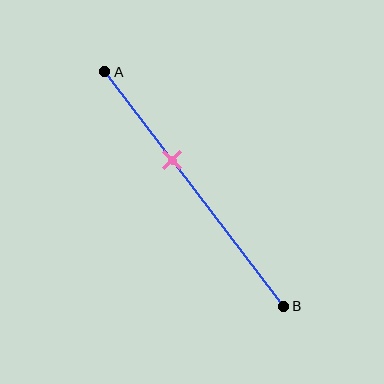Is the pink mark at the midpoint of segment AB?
No, the mark is at about 40% from A, not at the 50% midpoint.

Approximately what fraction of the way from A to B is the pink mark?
The pink mark is approximately 40% of the way from A to B.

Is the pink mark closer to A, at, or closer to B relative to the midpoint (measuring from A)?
The pink mark is closer to point A than the midpoint of segment AB.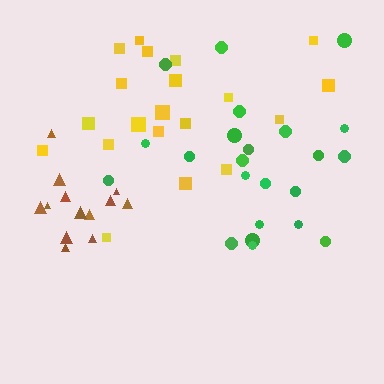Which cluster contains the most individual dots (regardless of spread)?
Green (23).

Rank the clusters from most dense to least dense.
brown, yellow, green.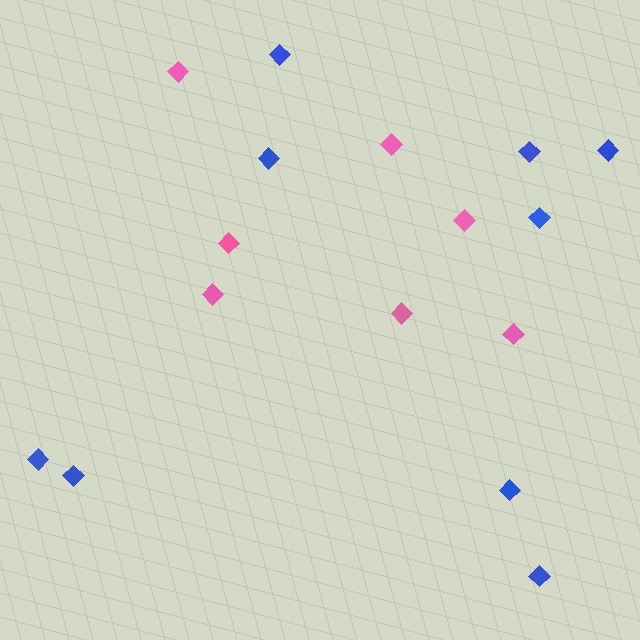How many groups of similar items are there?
There are 2 groups: one group of blue diamonds (9) and one group of pink diamonds (7).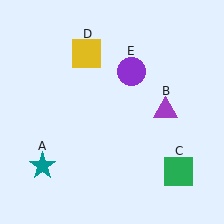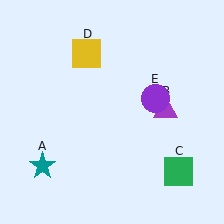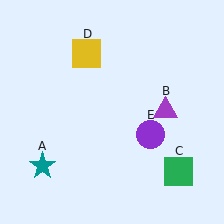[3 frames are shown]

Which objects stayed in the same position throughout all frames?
Teal star (object A) and purple triangle (object B) and green square (object C) and yellow square (object D) remained stationary.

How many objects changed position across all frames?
1 object changed position: purple circle (object E).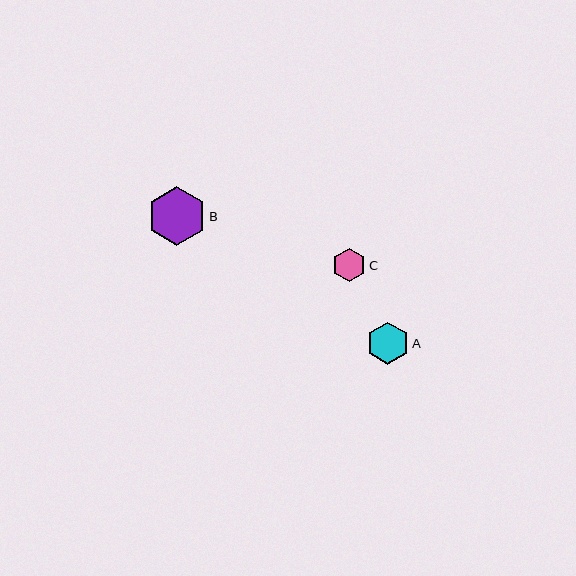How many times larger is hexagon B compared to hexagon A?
Hexagon B is approximately 1.4 times the size of hexagon A.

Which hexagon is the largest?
Hexagon B is the largest with a size of approximately 59 pixels.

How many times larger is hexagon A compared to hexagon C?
Hexagon A is approximately 1.3 times the size of hexagon C.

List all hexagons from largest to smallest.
From largest to smallest: B, A, C.